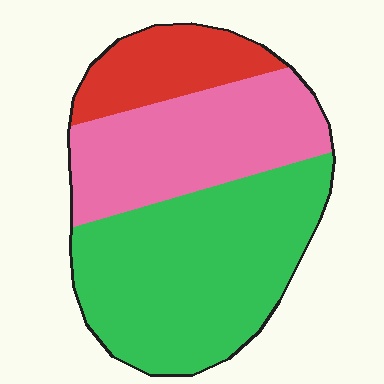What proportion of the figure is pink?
Pink takes up about one third (1/3) of the figure.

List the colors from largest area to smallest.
From largest to smallest: green, pink, red.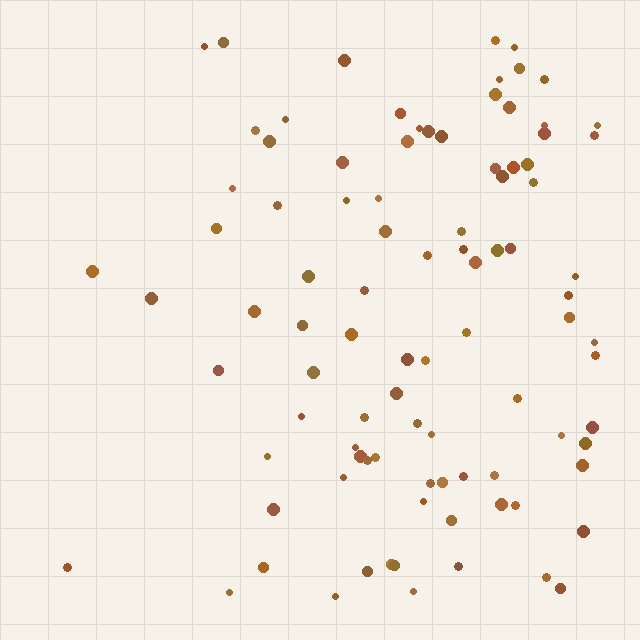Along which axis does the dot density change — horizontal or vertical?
Horizontal.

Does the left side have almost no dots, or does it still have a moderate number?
Still a moderate number, just noticeably fewer than the right.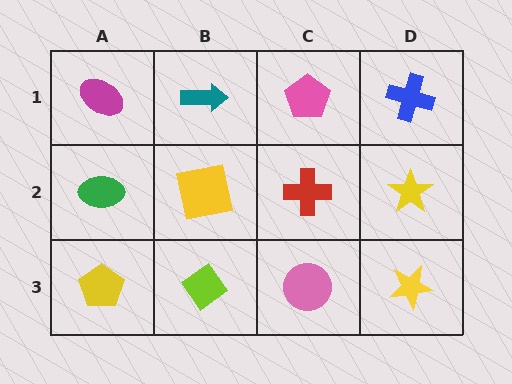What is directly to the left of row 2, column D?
A red cross.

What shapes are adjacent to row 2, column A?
A magenta ellipse (row 1, column A), a yellow pentagon (row 3, column A), a yellow square (row 2, column B).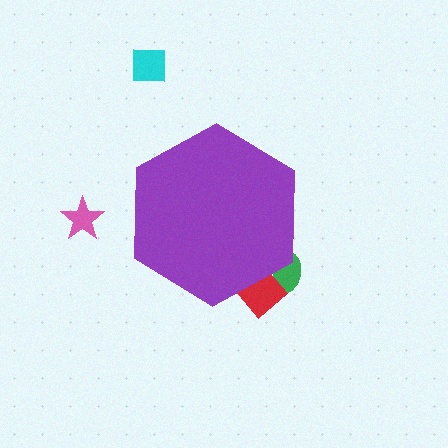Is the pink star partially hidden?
No, the pink star is fully visible.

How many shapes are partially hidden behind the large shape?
2 shapes are partially hidden.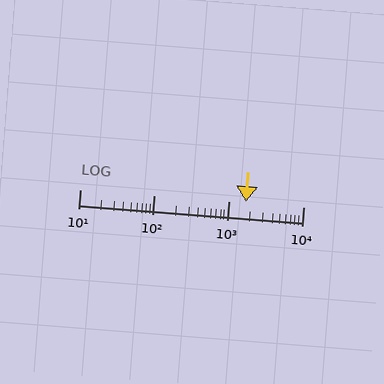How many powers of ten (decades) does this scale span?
The scale spans 3 decades, from 10 to 10000.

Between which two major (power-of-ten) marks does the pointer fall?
The pointer is between 1000 and 10000.